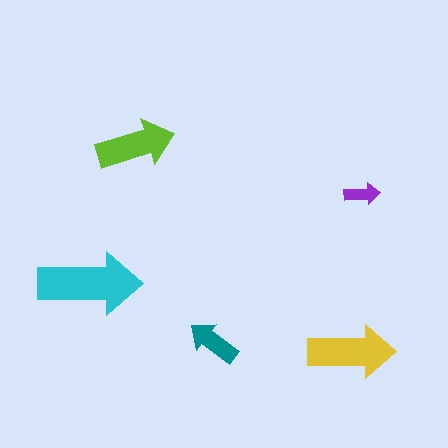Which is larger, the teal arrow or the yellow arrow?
The yellow one.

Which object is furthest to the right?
The purple arrow is rightmost.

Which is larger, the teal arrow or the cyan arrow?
The cyan one.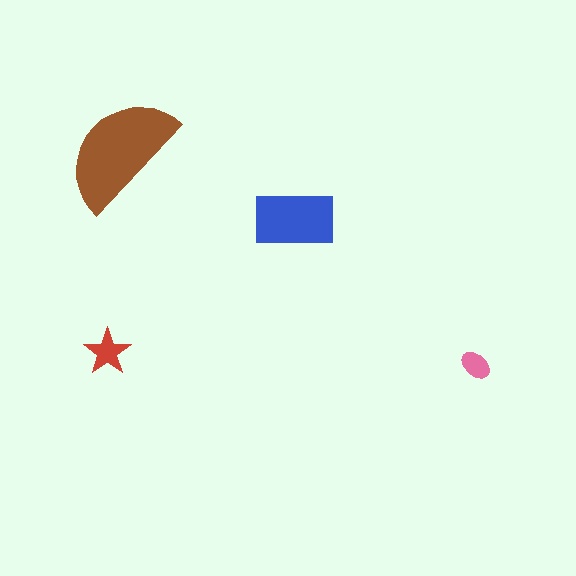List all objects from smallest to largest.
The pink ellipse, the red star, the blue rectangle, the brown semicircle.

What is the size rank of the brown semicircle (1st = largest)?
1st.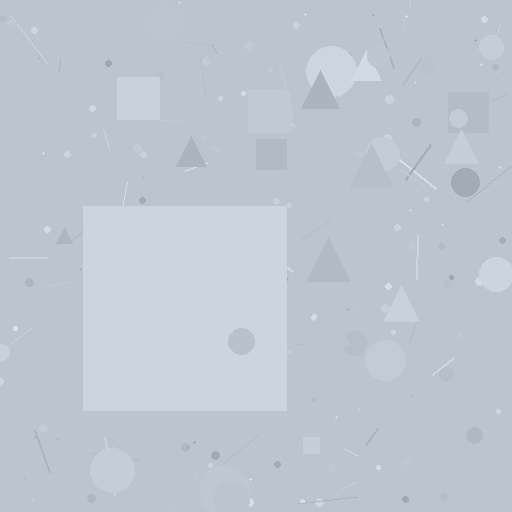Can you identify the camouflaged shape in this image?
The camouflaged shape is a square.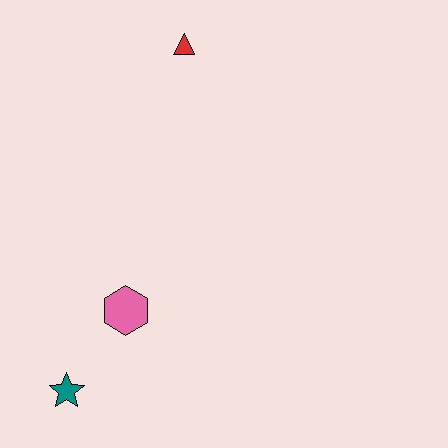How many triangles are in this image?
There is 1 triangle.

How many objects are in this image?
There are 3 objects.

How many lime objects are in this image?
There are no lime objects.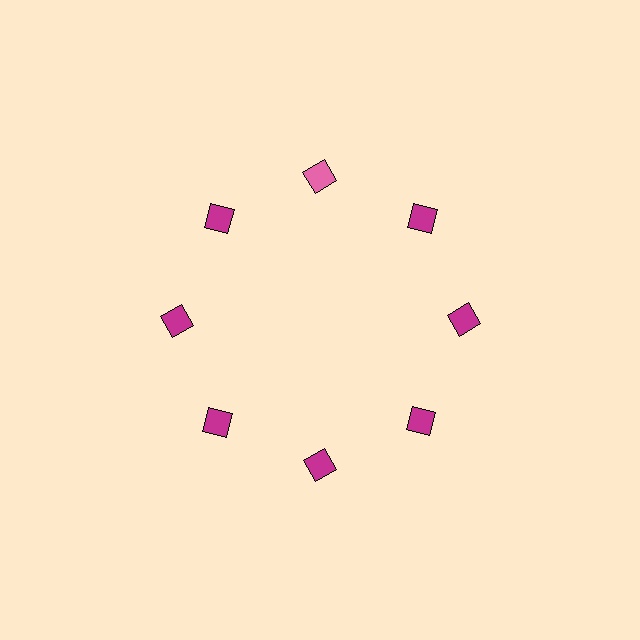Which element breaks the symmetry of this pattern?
The pink diamond at roughly the 12 o'clock position breaks the symmetry. All other shapes are magenta diamonds.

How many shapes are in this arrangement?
There are 8 shapes arranged in a ring pattern.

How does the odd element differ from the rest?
It has a different color: pink instead of magenta.